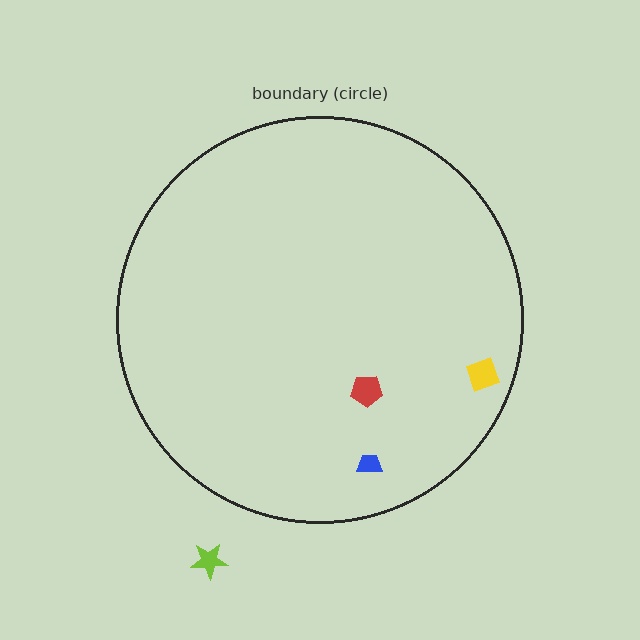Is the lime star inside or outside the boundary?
Outside.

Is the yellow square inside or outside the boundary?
Inside.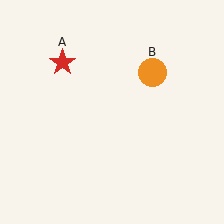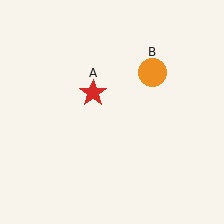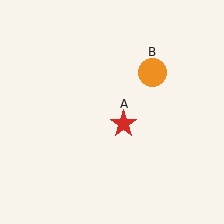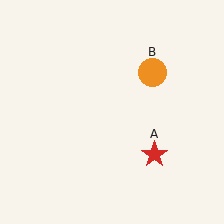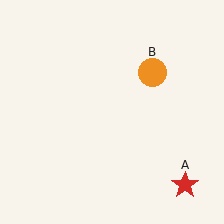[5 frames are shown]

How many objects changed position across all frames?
1 object changed position: red star (object A).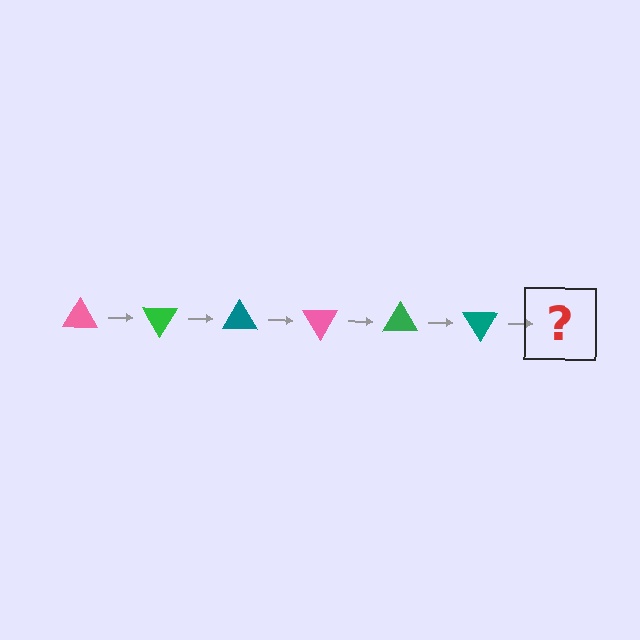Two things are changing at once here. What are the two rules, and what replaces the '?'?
The two rules are that it rotates 60 degrees each step and the color cycles through pink, green, and teal. The '?' should be a pink triangle, rotated 360 degrees from the start.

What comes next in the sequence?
The next element should be a pink triangle, rotated 360 degrees from the start.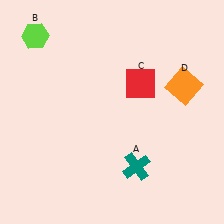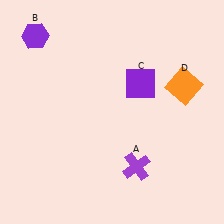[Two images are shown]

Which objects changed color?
A changed from teal to purple. B changed from lime to purple. C changed from red to purple.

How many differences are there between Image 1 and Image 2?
There are 3 differences between the two images.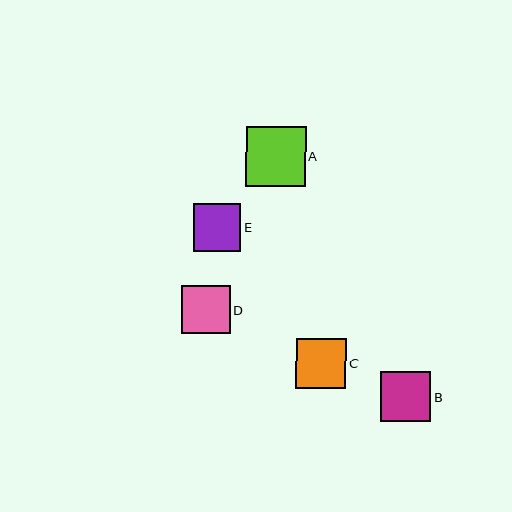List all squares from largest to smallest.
From largest to smallest: A, B, C, D, E.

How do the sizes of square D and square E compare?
Square D and square E are approximately the same size.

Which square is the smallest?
Square E is the smallest with a size of approximately 48 pixels.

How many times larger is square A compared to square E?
Square A is approximately 1.2 times the size of square E.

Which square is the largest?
Square A is the largest with a size of approximately 59 pixels.